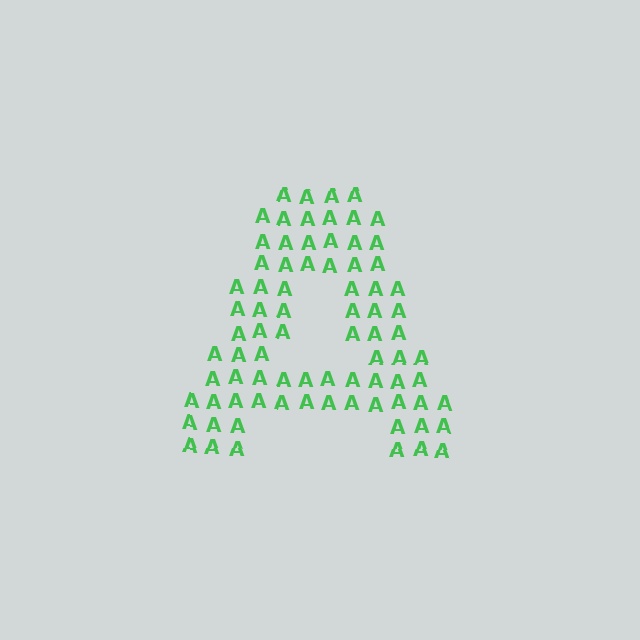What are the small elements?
The small elements are letter A's.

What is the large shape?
The large shape is the letter A.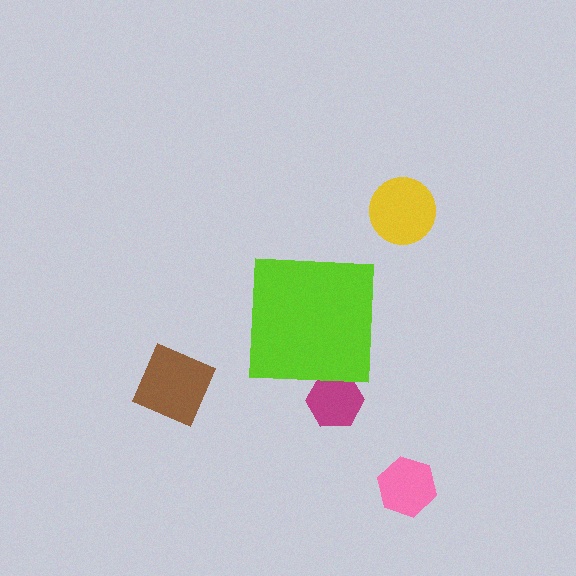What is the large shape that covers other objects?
A lime square.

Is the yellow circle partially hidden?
No, the yellow circle is fully visible.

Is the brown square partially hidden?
No, the brown square is fully visible.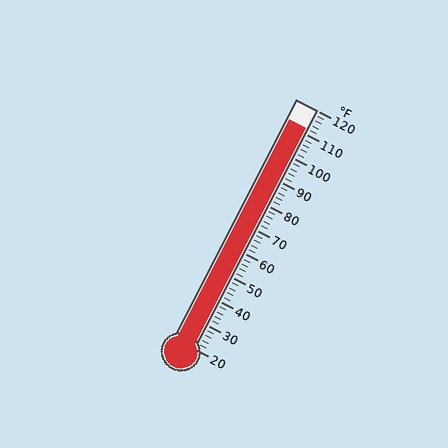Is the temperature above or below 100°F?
The temperature is above 100°F.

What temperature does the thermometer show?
The thermometer shows approximately 112°F.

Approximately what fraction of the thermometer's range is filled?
The thermometer is filled to approximately 90% of its range.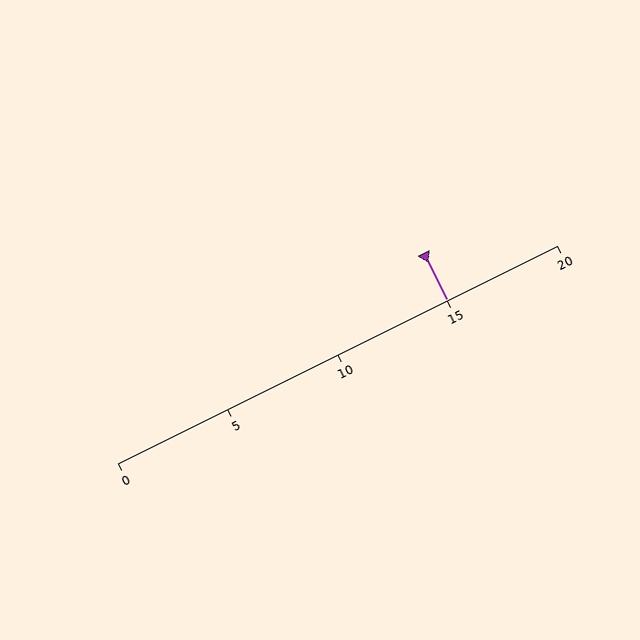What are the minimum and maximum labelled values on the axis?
The axis runs from 0 to 20.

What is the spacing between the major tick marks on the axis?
The major ticks are spaced 5 apart.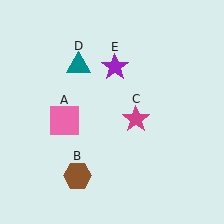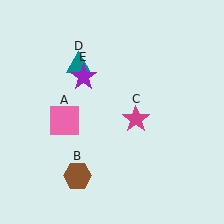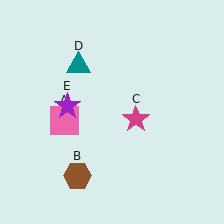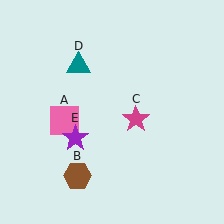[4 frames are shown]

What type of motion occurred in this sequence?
The purple star (object E) rotated counterclockwise around the center of the scene.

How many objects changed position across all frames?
1 object changed position: purple star (object E).